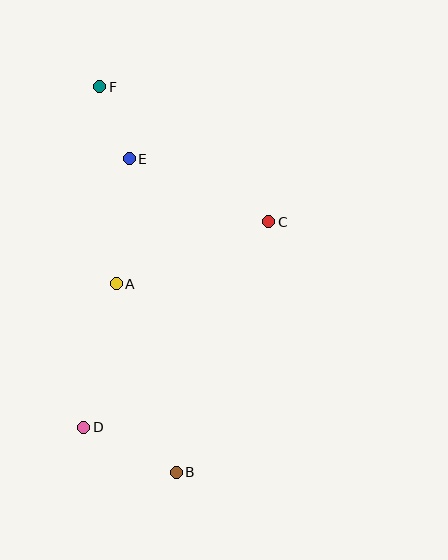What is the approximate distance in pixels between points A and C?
The distance between A and C is approximately 165 pixels.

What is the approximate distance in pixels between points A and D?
The distance between A and D is approximately 147 pixels.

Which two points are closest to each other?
Points E and F are closest to each other.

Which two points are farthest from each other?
Points B and F are farthest from each other.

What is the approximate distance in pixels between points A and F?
The distance between A and F is approximately 198 pixels.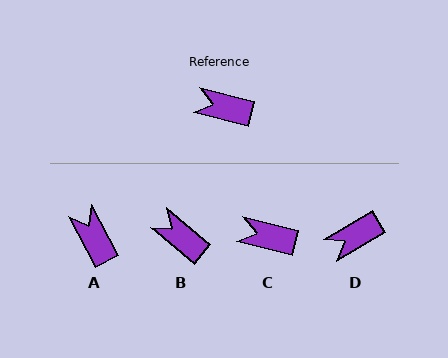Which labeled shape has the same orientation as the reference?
C.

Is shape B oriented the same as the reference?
No, it is off by about 26 degrees.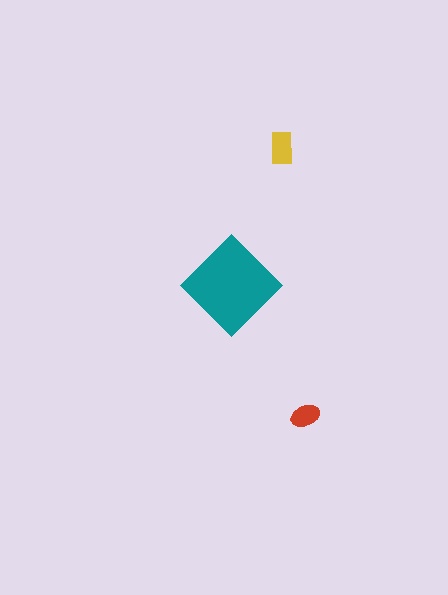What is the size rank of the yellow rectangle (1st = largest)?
2nd.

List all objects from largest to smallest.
The teal diamond, the yellow rectangle, the red ellipse.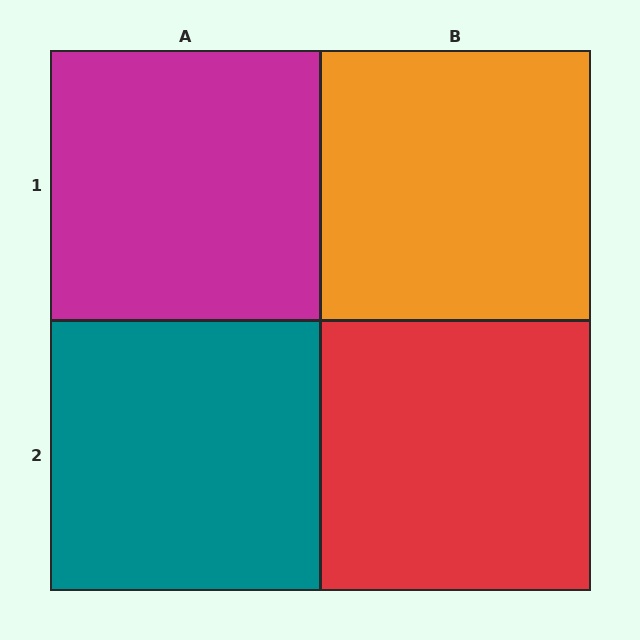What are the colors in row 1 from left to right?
Magenta, orange.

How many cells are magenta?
1 cell is magenta.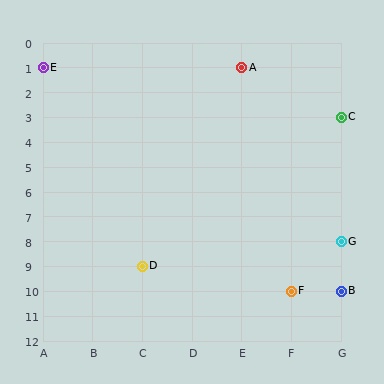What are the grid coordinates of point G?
Point G is at grid coordinates (G, 8).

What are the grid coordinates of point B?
Point B is at grid coordinates (G, 10).